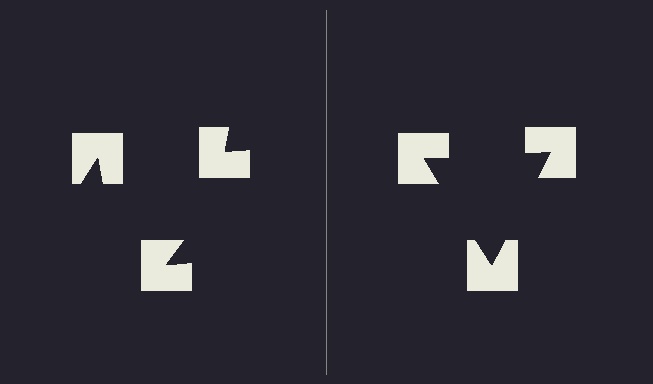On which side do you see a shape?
An illusory triangle appears on the right side. On the left side the wedge cuts are rotated, so no coherent shape forms.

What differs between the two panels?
The notched squares are positioned identically on both sides; only the wedge orientations differ. On the right they align to a triangle; on the left they are misaligned.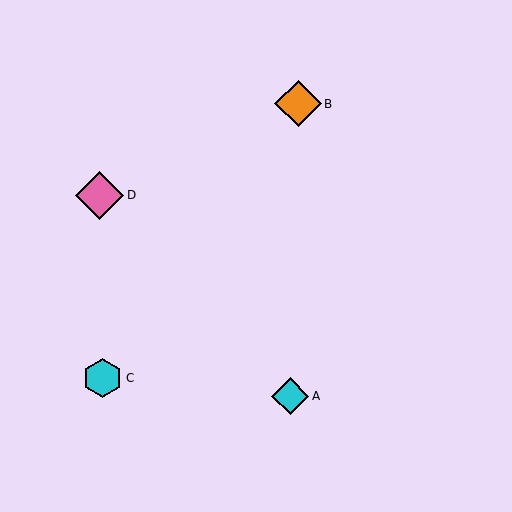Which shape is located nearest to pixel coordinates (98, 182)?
The pink diamond (labeled D) at (100, 195) is nearest to that location.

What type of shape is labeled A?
Shape A is a cyan diamond.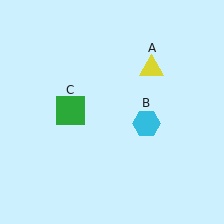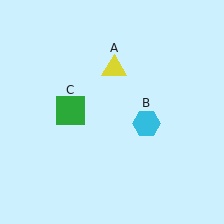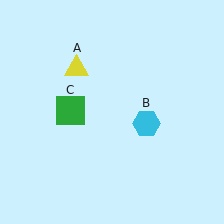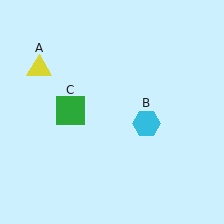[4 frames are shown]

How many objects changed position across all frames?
1 object changed position: yellow triangle (object A).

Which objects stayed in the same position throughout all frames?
Cyan hexagon (object B) and green square (object C) remained stationary.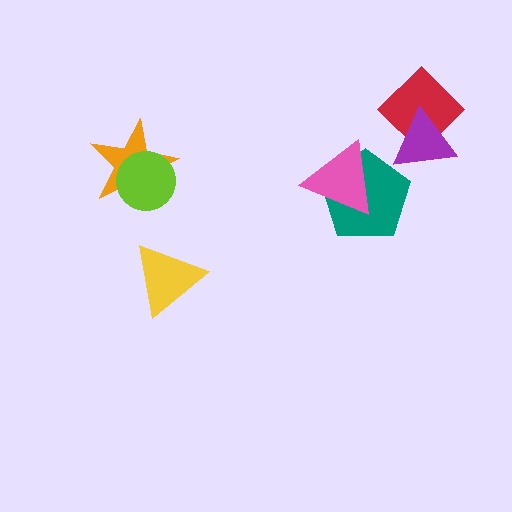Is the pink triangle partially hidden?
No, no other shape covers it.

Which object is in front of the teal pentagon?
The pink triangle is in front of the teal pentagon.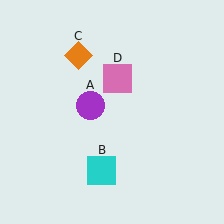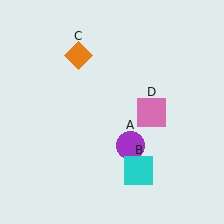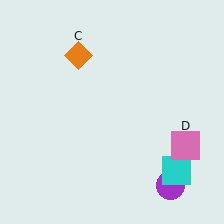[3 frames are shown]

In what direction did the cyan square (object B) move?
The cyan square (object B) moved right.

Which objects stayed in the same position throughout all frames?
Orange diamond (object C) remained stationary.